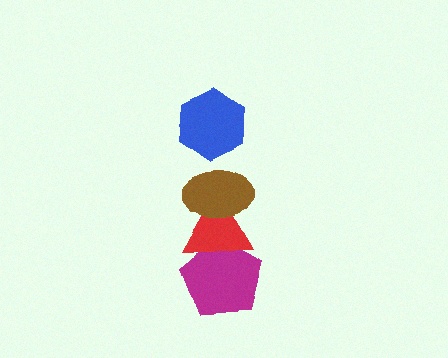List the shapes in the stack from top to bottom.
From top to bottom: the blue hexagon, the brown ellipse, the red triangle, the magenta pentagon.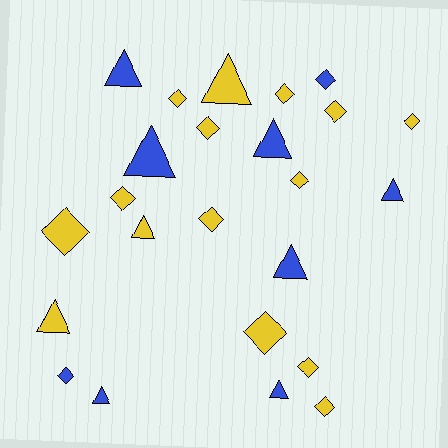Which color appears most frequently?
Yellow, with 15 objects.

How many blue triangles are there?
There are 7 blue triangles.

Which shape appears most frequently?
Diamond, with 14 objects.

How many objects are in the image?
There are 24 objects.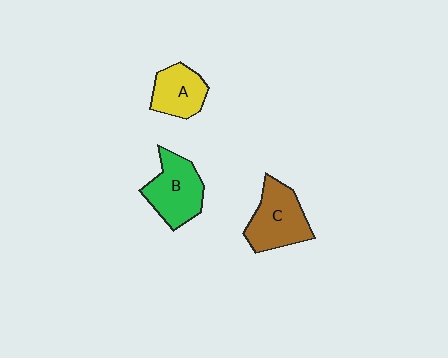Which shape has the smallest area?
Shape A (yellow).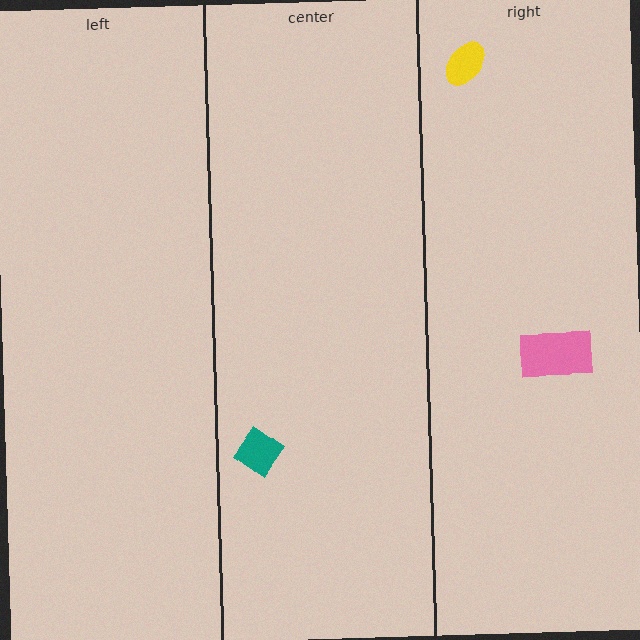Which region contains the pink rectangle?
The right region.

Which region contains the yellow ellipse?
The right region.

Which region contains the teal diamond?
The center region.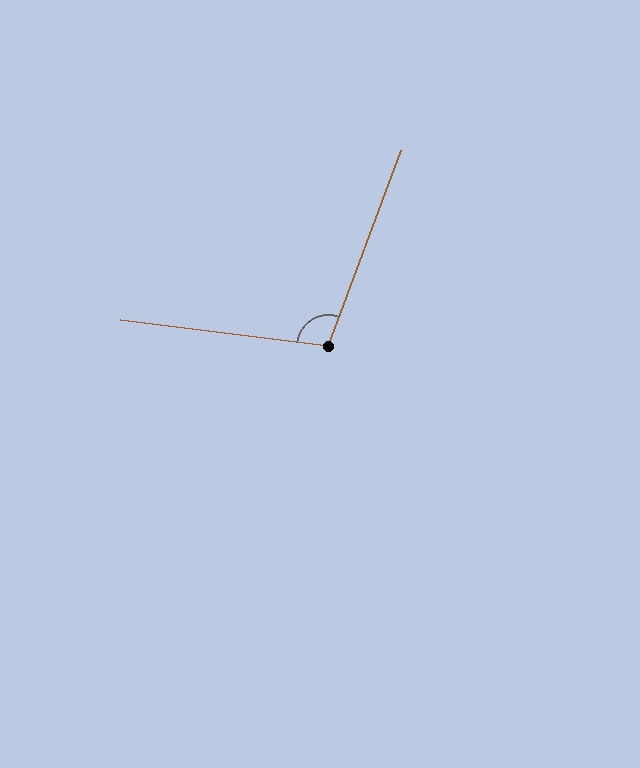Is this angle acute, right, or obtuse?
It is obtuse.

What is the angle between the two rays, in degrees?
Approximately 103 degrees.